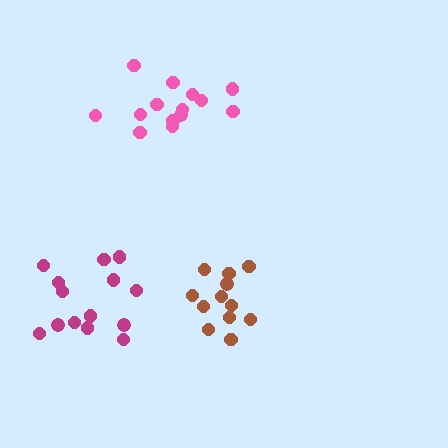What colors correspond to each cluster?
The clusters are colored: brown, pink, magenta.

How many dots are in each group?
Group 1: 12 dots, Group 2: 14 dots, Group 3: 14 dots (40 total).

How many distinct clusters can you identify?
There are 3 distinct clusters.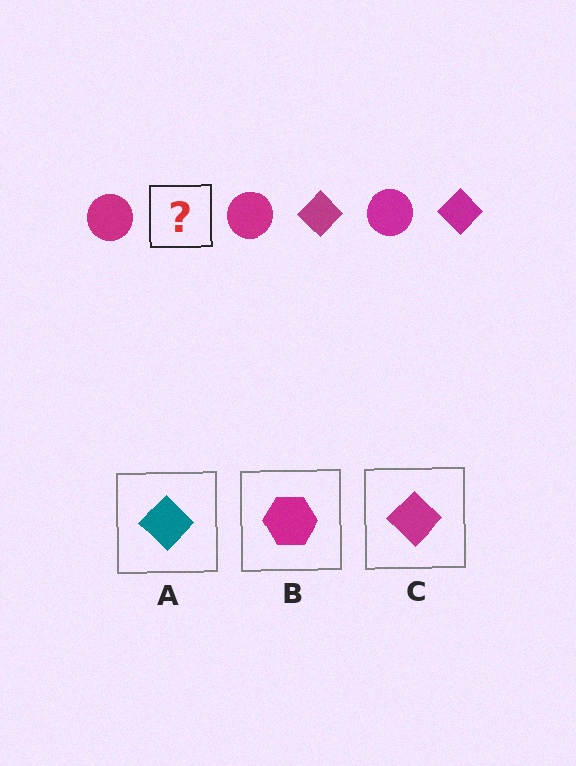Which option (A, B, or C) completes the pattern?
C.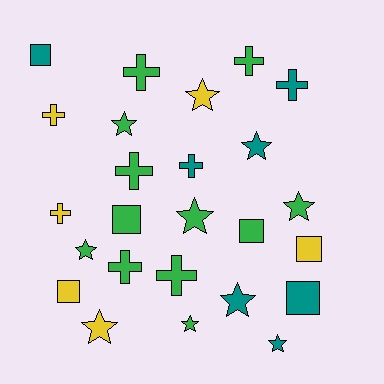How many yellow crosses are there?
There are 2 yellow crosses.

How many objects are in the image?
There are 25 objects.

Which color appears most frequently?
Green, with 12 objects.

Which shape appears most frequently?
Star, with 10 objects.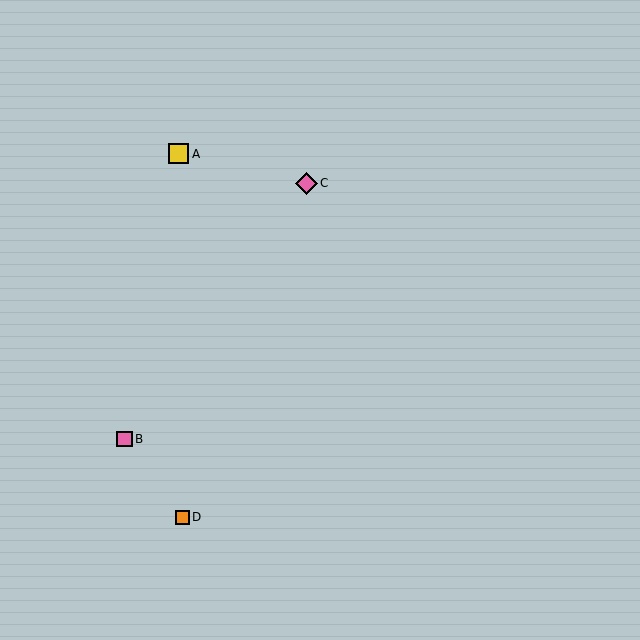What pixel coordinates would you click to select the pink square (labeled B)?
Click at (125, 439) to select the pink square B.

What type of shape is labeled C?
Shape C is a pink diamond.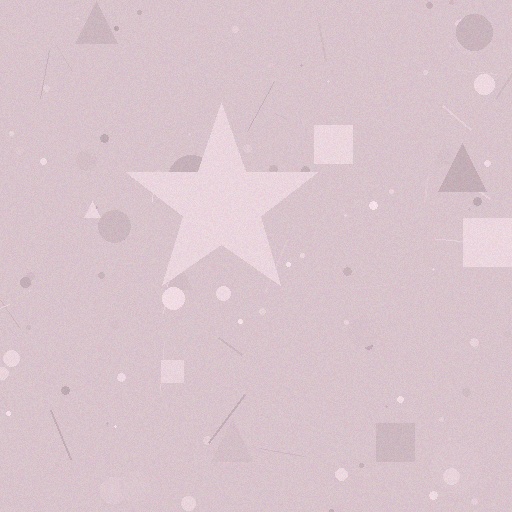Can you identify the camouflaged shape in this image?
The camouflaged shape is a star.